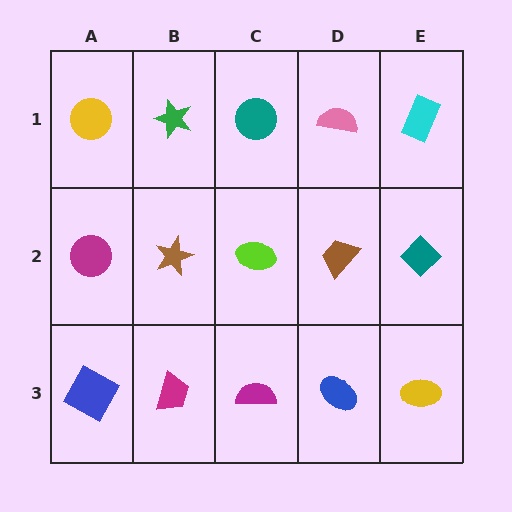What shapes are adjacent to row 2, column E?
A cyan rectangle (row 1, column E), a yellow ellipse (row 3, column E), a brown trapezoid (row 2, column D).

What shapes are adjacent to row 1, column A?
A magenta circle (row 2, column A), a green star (row 1, column B).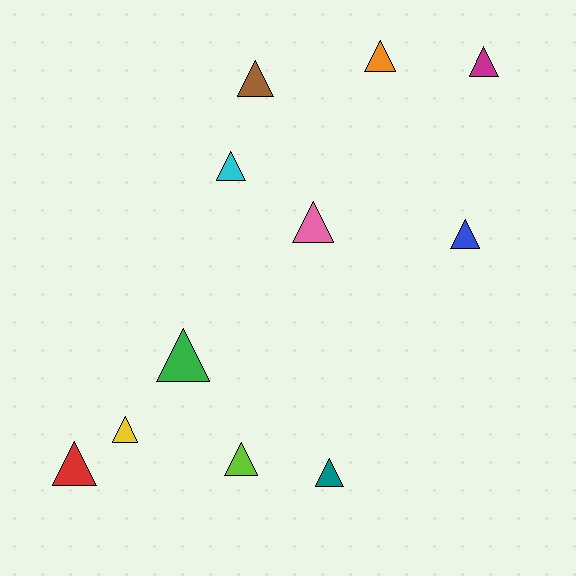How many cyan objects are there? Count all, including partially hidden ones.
There is 1 cyan object.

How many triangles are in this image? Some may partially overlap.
There are 11 triangles.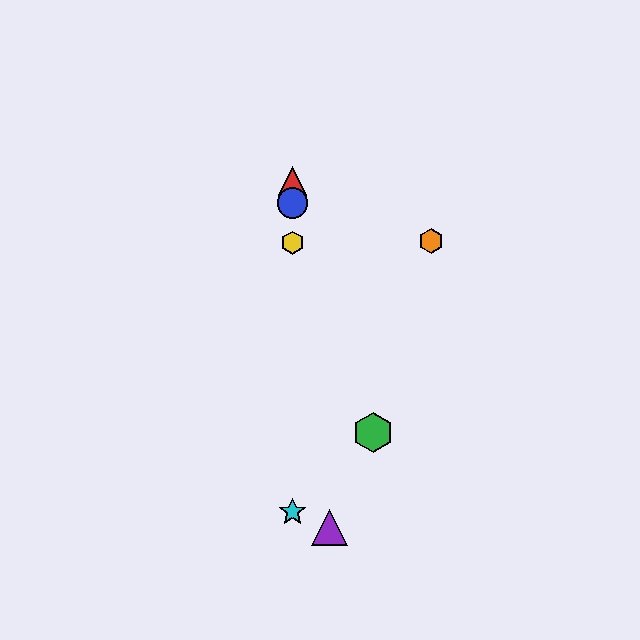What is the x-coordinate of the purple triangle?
The purple triangle is at x≈330.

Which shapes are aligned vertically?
The red triangle, the blue circle, the yellow hexagon, the cyan star are aligned vertically.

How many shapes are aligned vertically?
4 shapes (the red triangle, the blue circle, the yellow hexagon, the cyan star) are aligned vertically.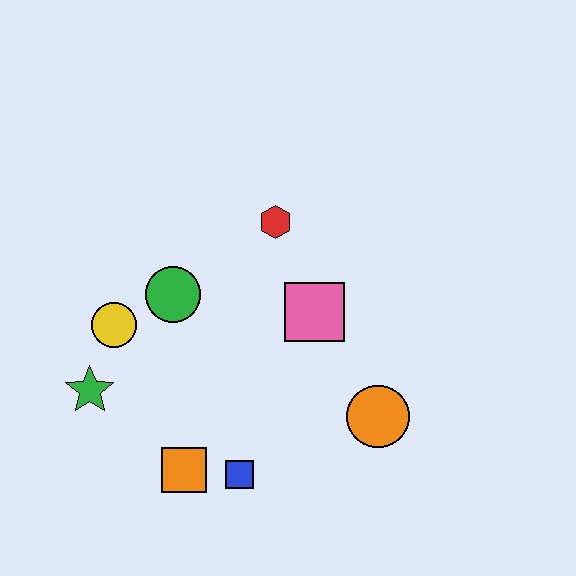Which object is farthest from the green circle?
The orange circle is farthest from the green circle.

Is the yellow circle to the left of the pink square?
Yes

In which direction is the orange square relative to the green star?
The orange square is to the right of the green star.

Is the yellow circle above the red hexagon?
No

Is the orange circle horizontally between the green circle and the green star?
No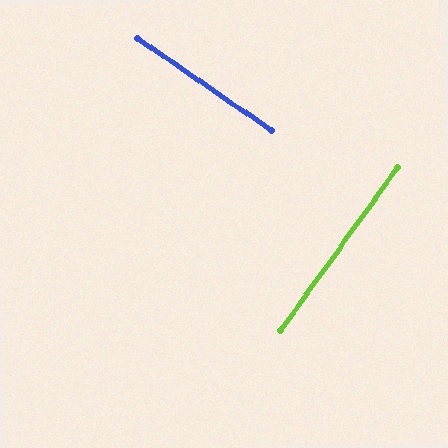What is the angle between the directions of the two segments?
Approximately 89 degrees.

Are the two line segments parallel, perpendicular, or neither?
Perpendicular — they meet at approximately 89°.